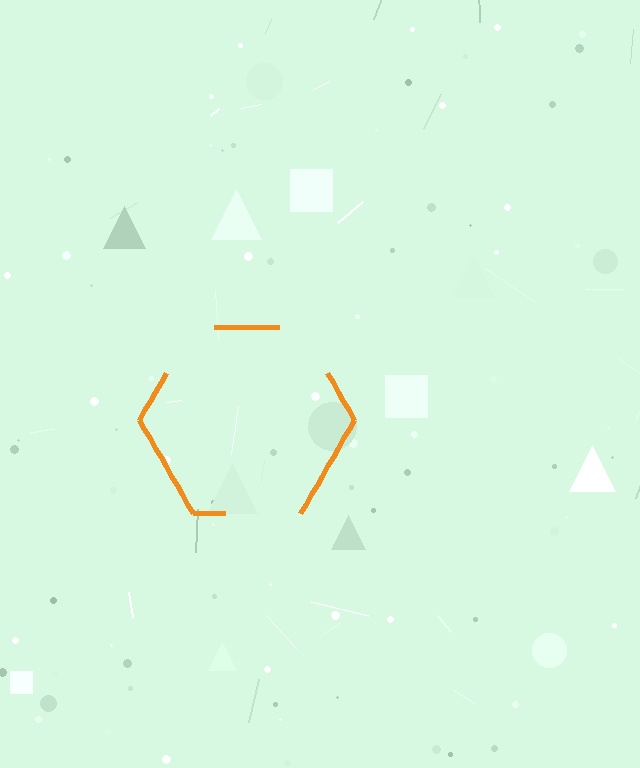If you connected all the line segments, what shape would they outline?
They would outline a hexagon.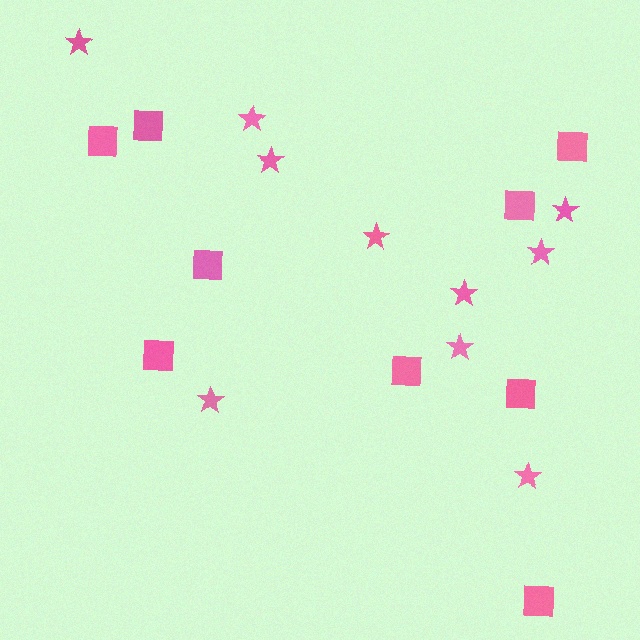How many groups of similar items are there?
There are 2 groups: one group of stars (10) and one group of squares (9).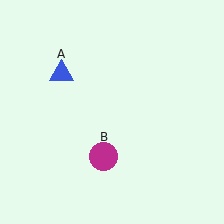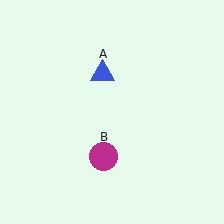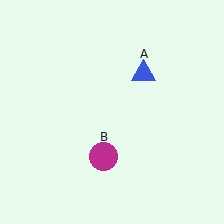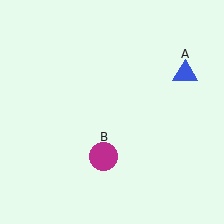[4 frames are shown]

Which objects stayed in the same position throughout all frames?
Magenta circle (object B) remained stationary.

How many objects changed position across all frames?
1 object changed position: blue triangle (object A).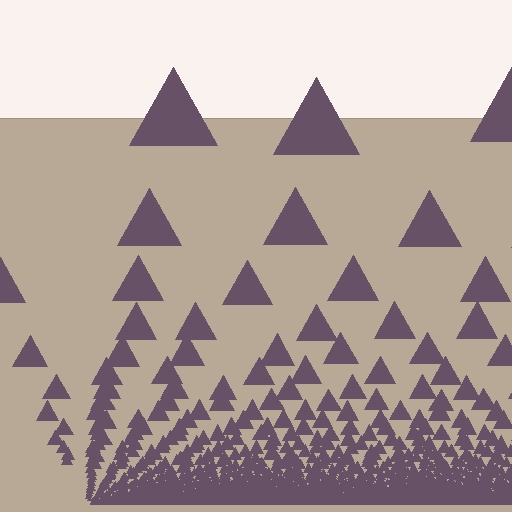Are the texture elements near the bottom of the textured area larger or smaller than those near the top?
Smaller. The gradient is inverted — elements near the bottom are smaller and denser.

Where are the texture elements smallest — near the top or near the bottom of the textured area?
Near the bottom.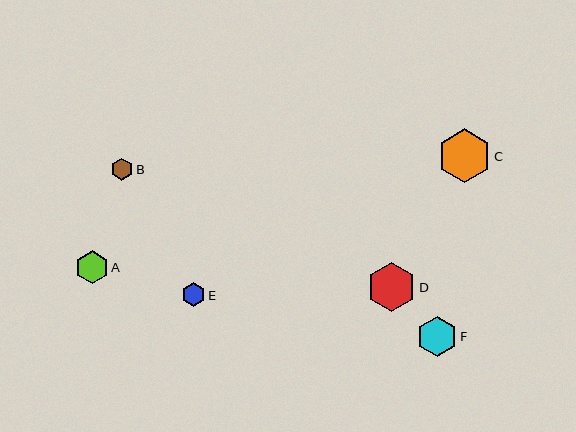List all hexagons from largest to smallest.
From largest to smallest: C, D, F, A, E, B.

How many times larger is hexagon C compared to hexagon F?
Hexagon C is approximately 1.3 times the size of hexagon F.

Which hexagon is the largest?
Hexagon C is the largest with a size of approximately 54 pixels.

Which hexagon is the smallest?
Hexagon B is the smallest with a size of approximately 22 pixels.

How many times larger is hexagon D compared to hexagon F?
Hexagon D is approximately 1.2 times the size of hexagon F.